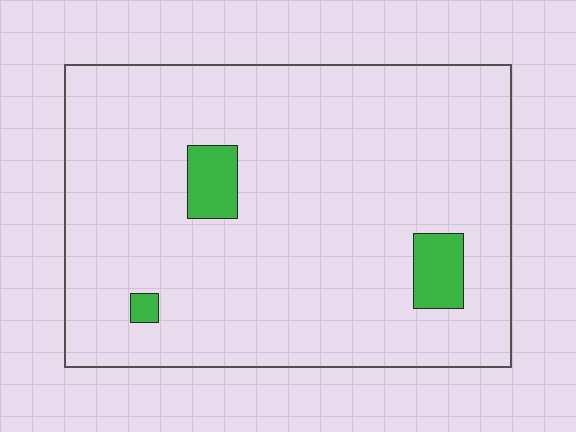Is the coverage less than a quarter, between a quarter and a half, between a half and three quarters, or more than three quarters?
Less than a quarter.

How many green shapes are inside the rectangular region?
3.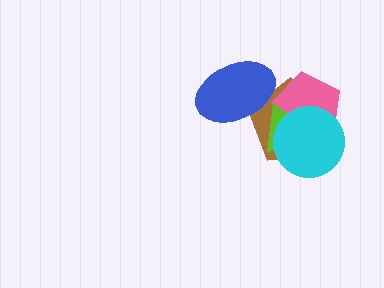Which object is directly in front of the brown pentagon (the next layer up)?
The pink pentagon is directly in front of the brown pentagon.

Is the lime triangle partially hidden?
Yes, it is partially covered by another shape.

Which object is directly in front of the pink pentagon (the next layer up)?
The lime triangle is directly in front of the pink pentagon.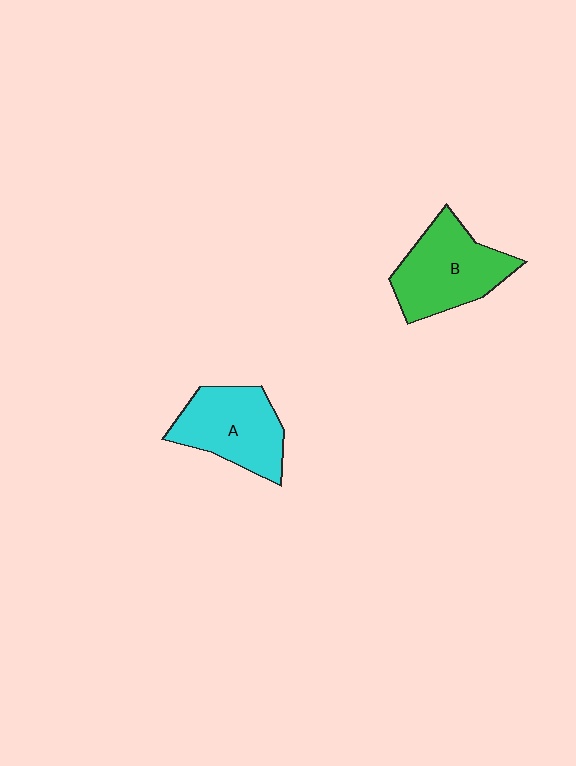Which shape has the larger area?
Shape B (green).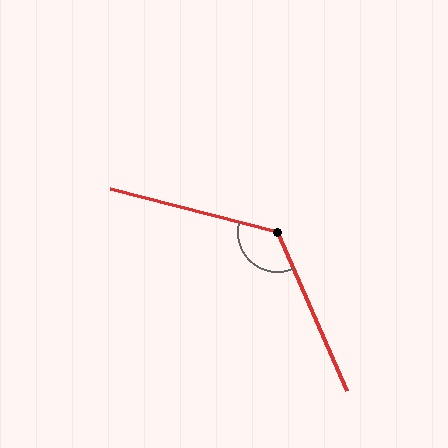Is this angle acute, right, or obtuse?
It is obtuse.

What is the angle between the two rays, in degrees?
Approximately 128 degrees.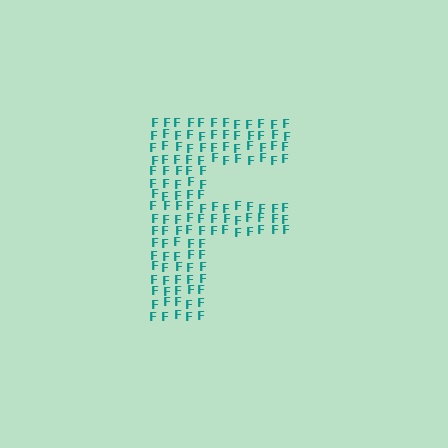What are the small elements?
The small elements are letter F's.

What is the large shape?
The large shape is the letter F.